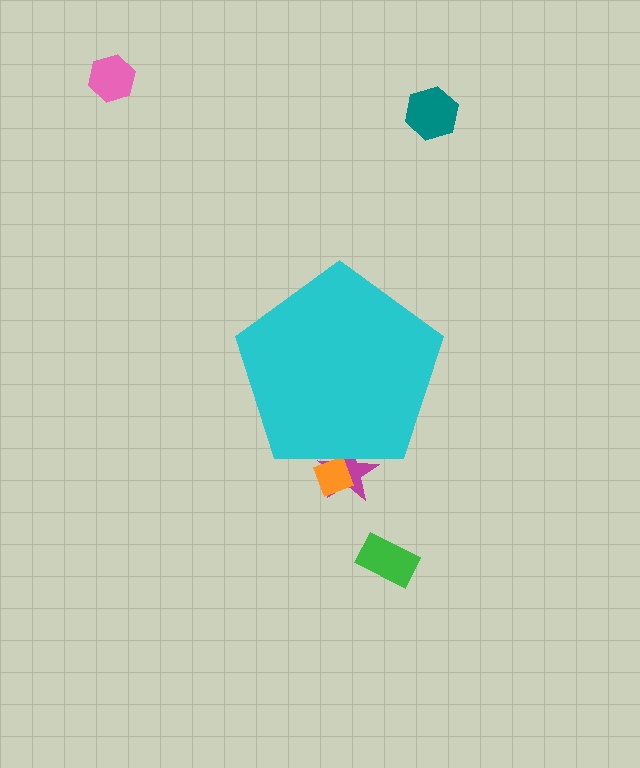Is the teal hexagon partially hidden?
No, the teal hexagon is fully visible.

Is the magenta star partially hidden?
Yes, the magenta star is partially hidden behind the cyan pentagon.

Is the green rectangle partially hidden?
No, the green rectangle is fully visible.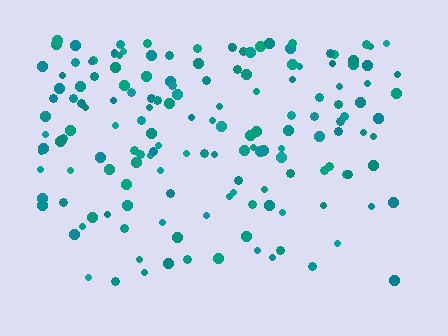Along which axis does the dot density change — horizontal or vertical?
Vertical.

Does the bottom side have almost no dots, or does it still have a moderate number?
Still a moderate number, just noticeably fewer than the top.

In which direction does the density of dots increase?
From bottom to top, with the top side densest.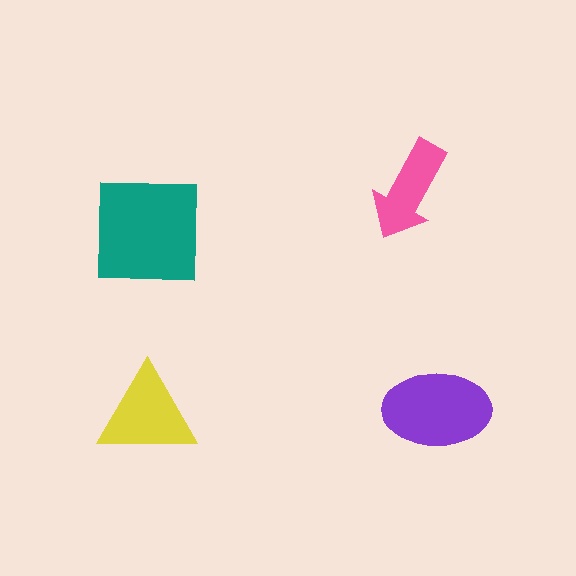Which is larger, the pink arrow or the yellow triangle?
The yellow triangle.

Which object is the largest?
The teal square.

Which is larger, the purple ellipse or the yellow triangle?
The purple ellipse.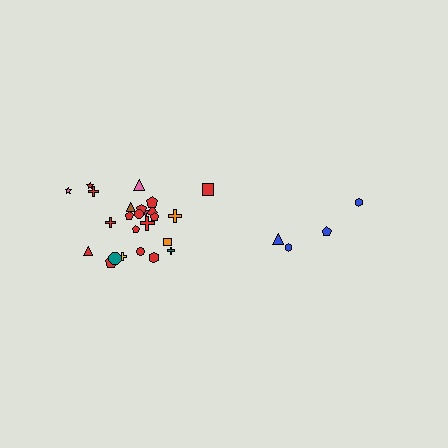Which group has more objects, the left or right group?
The left group.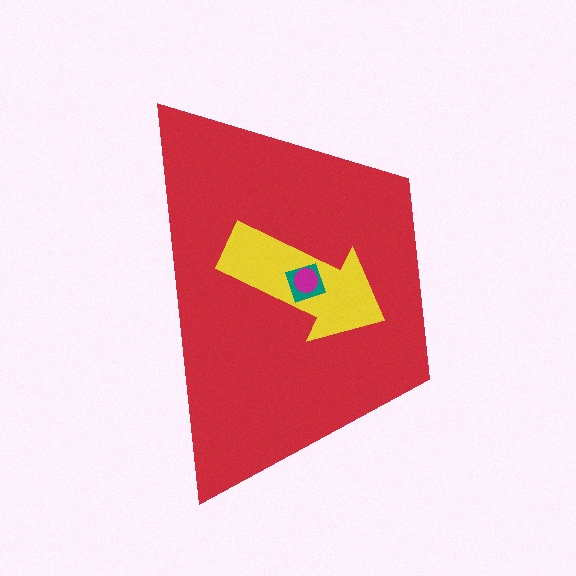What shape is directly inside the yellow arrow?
The teal diamond.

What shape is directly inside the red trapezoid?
The yellow arrow.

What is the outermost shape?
The red trapezoid.